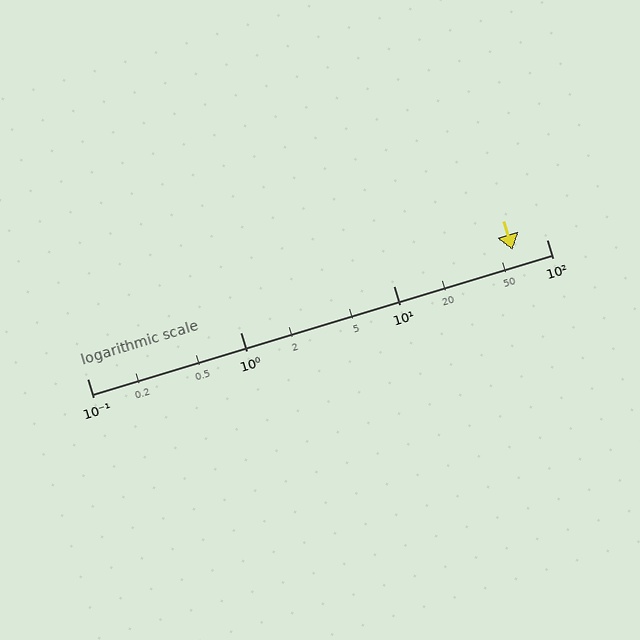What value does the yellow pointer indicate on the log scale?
The pointer indicates approximately 60.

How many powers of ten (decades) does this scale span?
The scale spans 3 decades, from 0.1 to 100.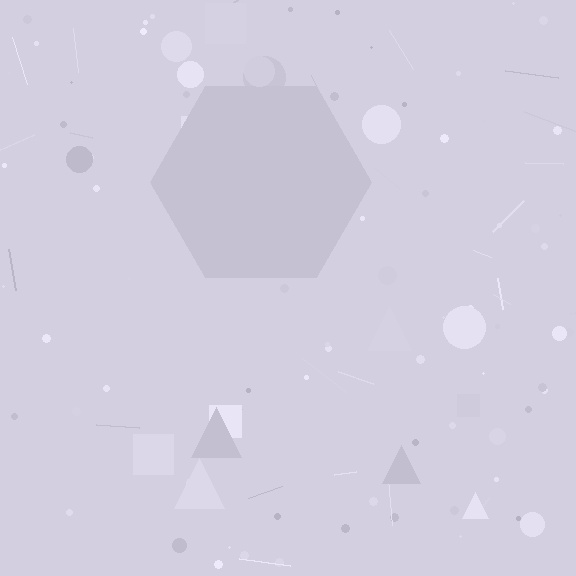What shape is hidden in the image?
A hexagon is hidden in the image.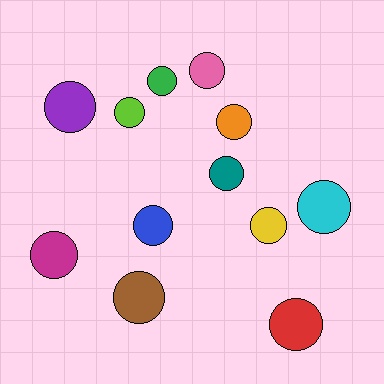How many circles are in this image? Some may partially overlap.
There are 12 circles.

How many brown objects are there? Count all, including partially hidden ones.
There is 1 brown object.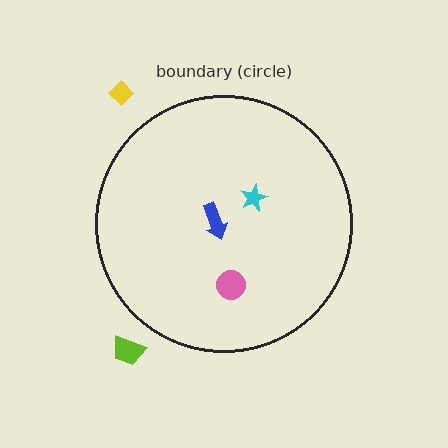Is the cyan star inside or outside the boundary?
Inside.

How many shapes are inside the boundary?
3 inside, 2 outside.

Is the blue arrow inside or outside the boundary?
Inside.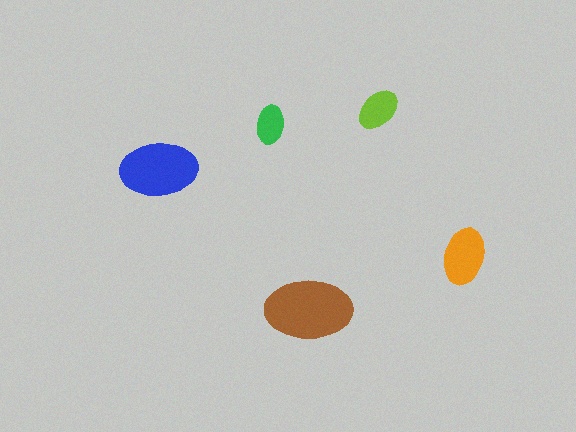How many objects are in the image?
There are 5 objects in the image.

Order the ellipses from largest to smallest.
the brown one, the blue one, the orange one, the lime one, the green one.